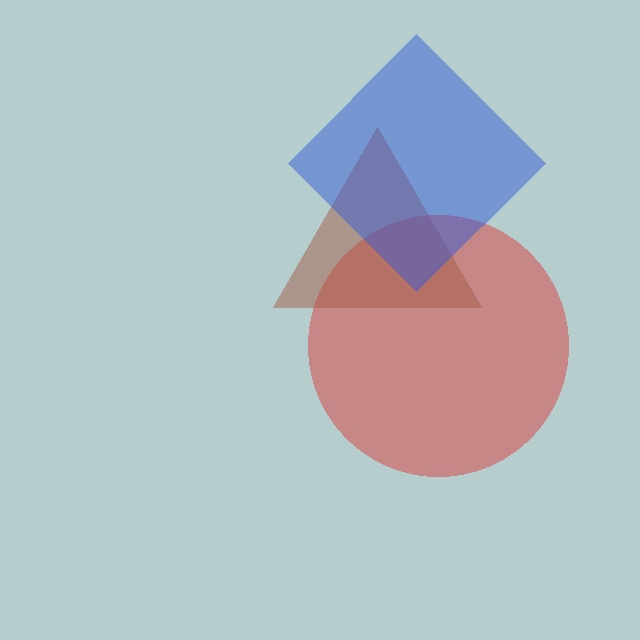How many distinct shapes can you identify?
There are 3 distinct shapes: a red circle, a brown triangle, a blue diamond.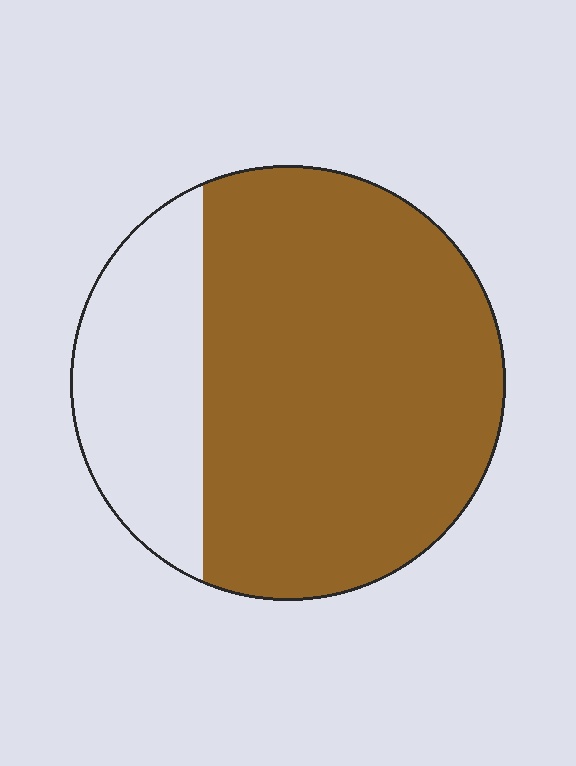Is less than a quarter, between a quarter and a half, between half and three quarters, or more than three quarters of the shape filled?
Between half and three quarters.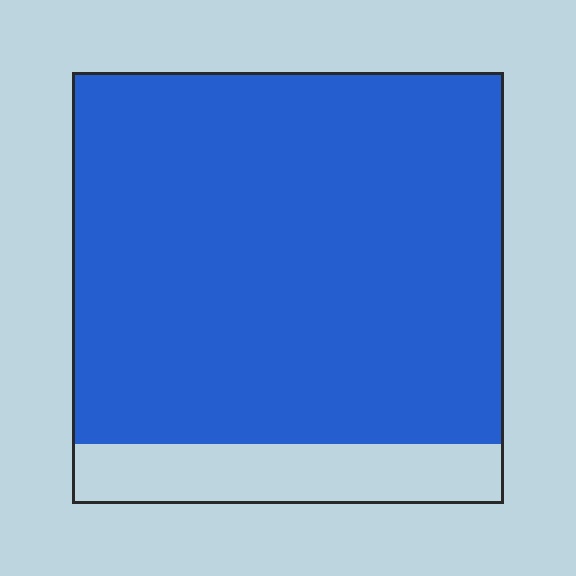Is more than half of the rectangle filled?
Yes.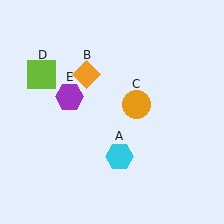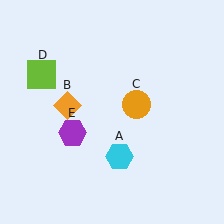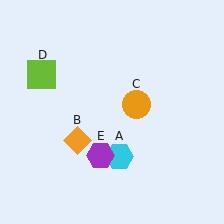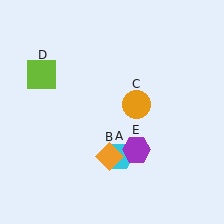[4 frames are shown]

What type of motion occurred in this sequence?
The orange diamond (object B), purple hexagon (object E) rotated counterclockwise around the center of the scene.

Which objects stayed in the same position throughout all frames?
Cyan hexagon (object A) and orange circle (object C) and lime square (object D) remained stationary.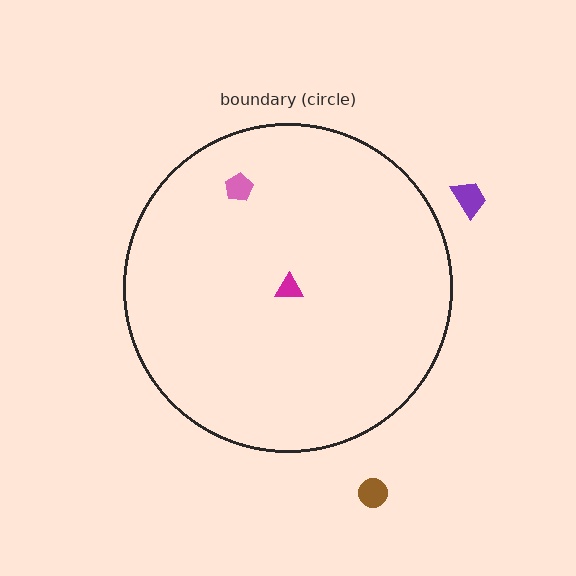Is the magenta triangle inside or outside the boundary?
Inside.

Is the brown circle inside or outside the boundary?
Outside.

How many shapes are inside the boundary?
2 inside, 2 outside.